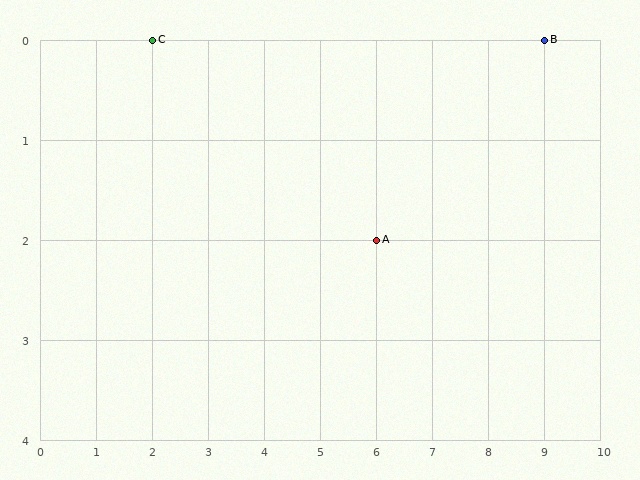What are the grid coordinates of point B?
Point B is at grid coordinates (9, 0).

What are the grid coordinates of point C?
Point C is at grid coordinates (2, 0).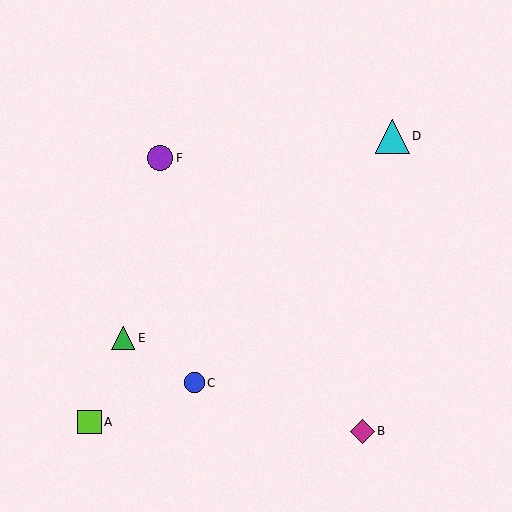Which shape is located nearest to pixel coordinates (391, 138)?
The cyan triangle (labeled D) at (392, 136) is nearest to that location.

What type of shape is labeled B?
Shape B is a magenta diamond.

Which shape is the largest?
The cyan triangle (labeled D) is the largest.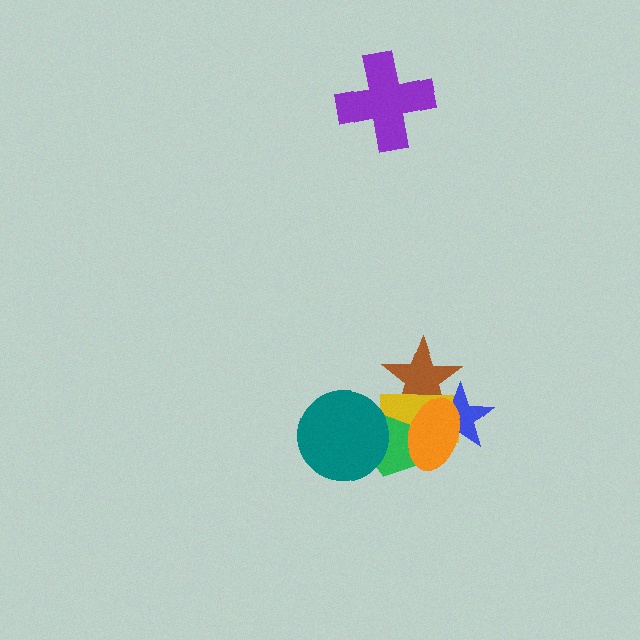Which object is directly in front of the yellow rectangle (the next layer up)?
The green pentagon is directly in front of the yellow rectangle.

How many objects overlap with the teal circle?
1 object overlaps with the teal circle.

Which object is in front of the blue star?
The orange ellipse is in front of the blue star.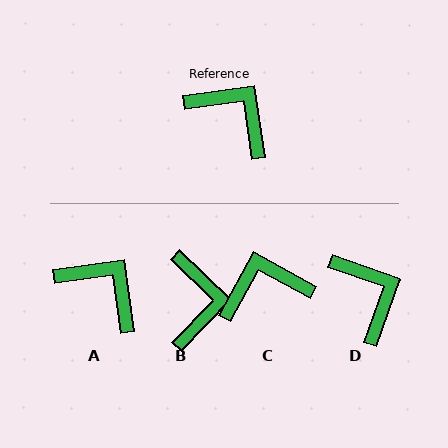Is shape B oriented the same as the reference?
No, it is off by about 52 degrees.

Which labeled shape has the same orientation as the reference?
A.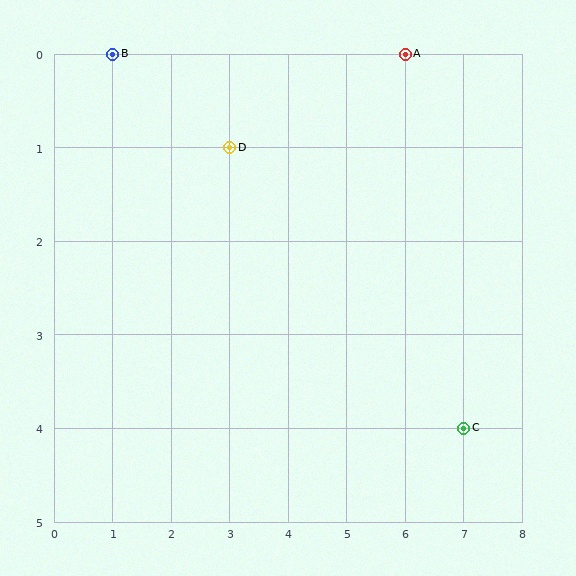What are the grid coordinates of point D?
Point D is at grid coordinates (3, 1).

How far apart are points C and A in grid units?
Points C and A are 1 column and 4 rows apart (about 4.1 grid units diagonally).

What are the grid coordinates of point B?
Point B is at grid coordinates (1, 0).